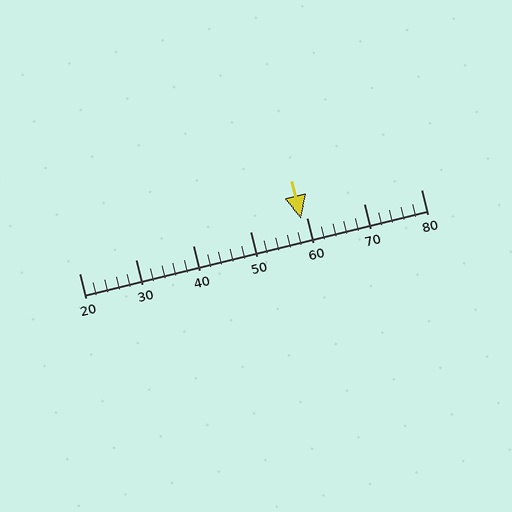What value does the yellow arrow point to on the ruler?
The yellow arrow points to approximately 59.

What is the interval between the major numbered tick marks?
The major tick marks are spaced 10 units apart.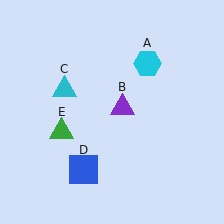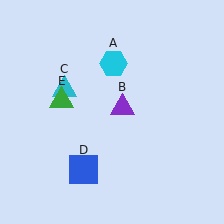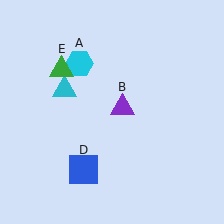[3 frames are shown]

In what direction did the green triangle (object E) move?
The green triangle (object E) moved up.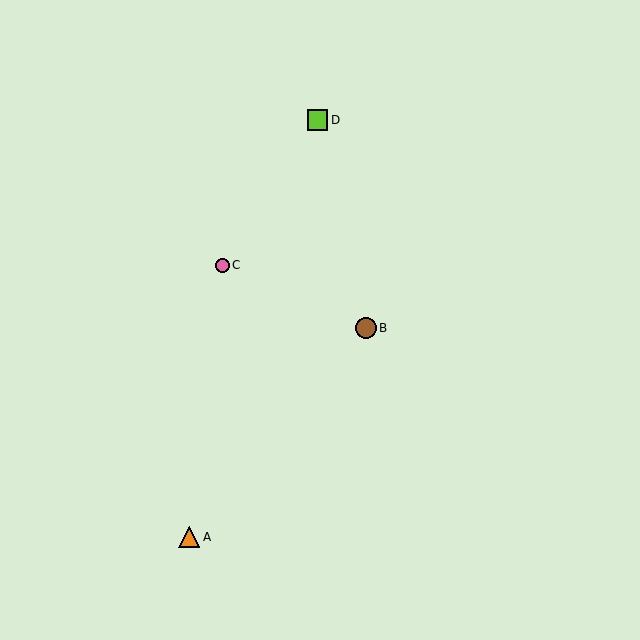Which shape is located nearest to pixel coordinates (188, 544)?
The orange triangle (labeled A) at (189, 537) is nearest to that location.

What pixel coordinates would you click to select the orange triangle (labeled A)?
Click at (189, 537) to select the orange triangle A.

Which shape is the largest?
The orange triangle (labeled A) is the largest.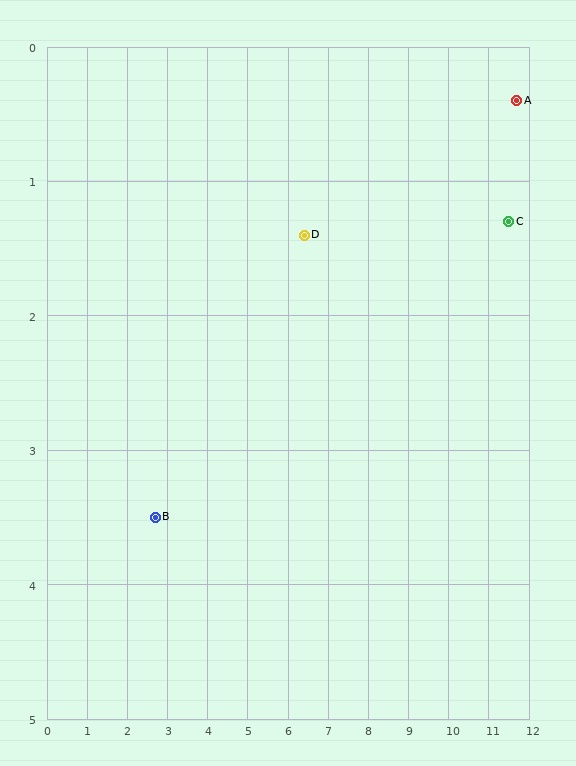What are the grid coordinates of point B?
Point B is at approximately (2.7, 3.5).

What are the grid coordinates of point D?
Point D is at approximately (6.4, 1.4).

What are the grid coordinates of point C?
Point C is at approximately (11.5, 1.3).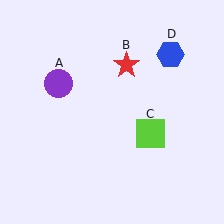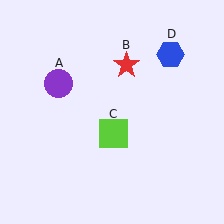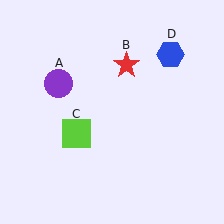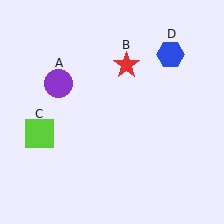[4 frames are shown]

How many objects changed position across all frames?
1 object changed position: lime square (object C).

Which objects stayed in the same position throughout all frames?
Purple circle (object A) and red star (object B) and blue hexagon (object D) remained stationary.